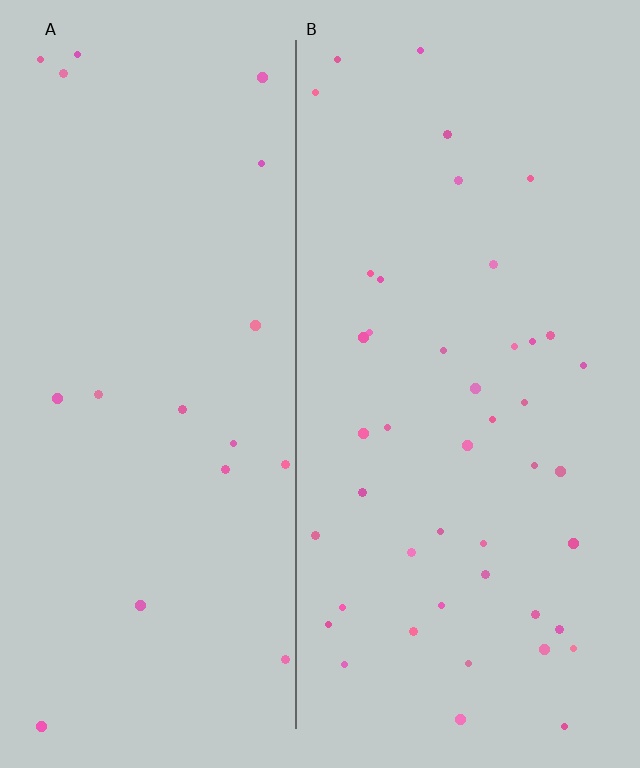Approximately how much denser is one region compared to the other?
Approximately 2.4× — region B over region A.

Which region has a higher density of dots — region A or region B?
B (the right).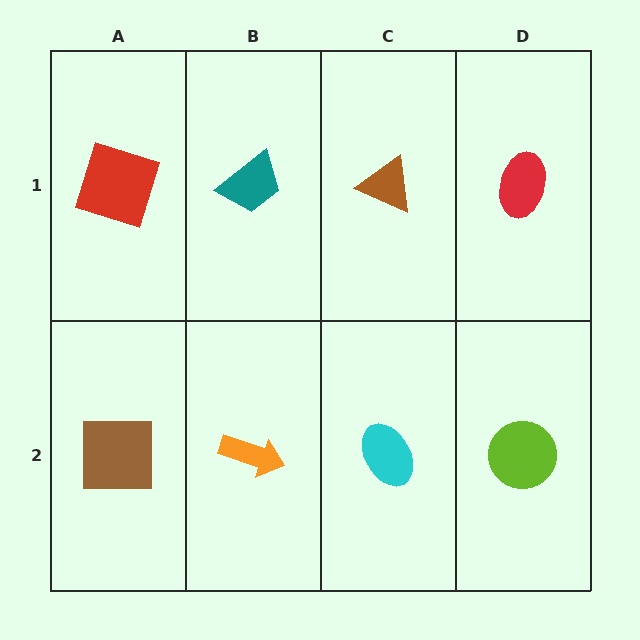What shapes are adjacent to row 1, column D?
A lime circle (row 2, column D), a brown triangle (row 1, column C).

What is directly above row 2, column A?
A red square.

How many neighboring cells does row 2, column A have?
2.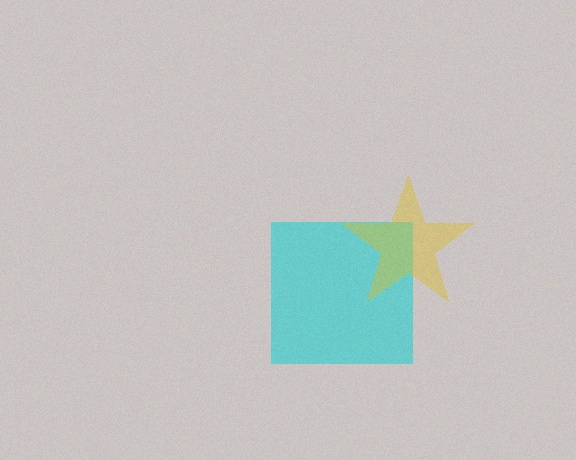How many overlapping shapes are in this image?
There are 2 overlapping shapes in the image.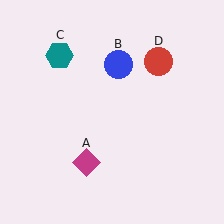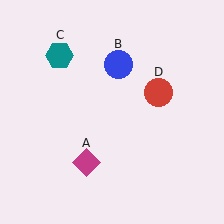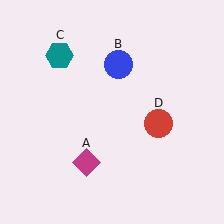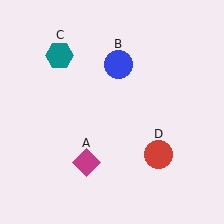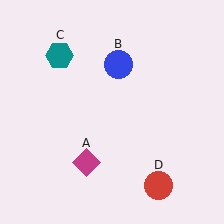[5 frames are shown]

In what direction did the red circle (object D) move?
The red circle (object D) moved down.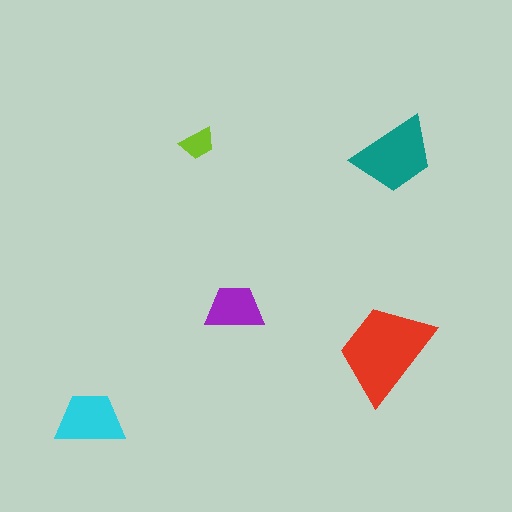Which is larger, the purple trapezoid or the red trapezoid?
The red one.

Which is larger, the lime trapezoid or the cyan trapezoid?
The cyan one.